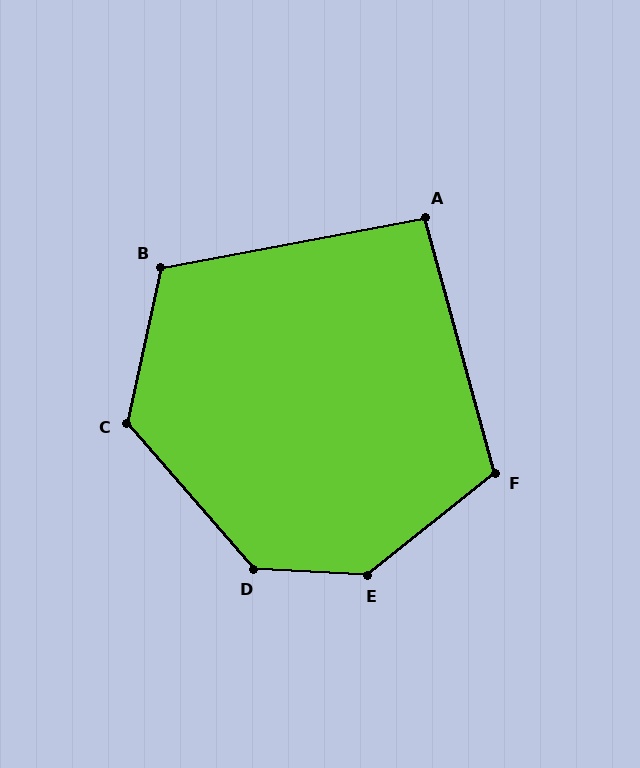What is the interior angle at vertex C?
Approximately 127 degrees (obtuse).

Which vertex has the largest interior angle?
E, at approximately 139 degrees.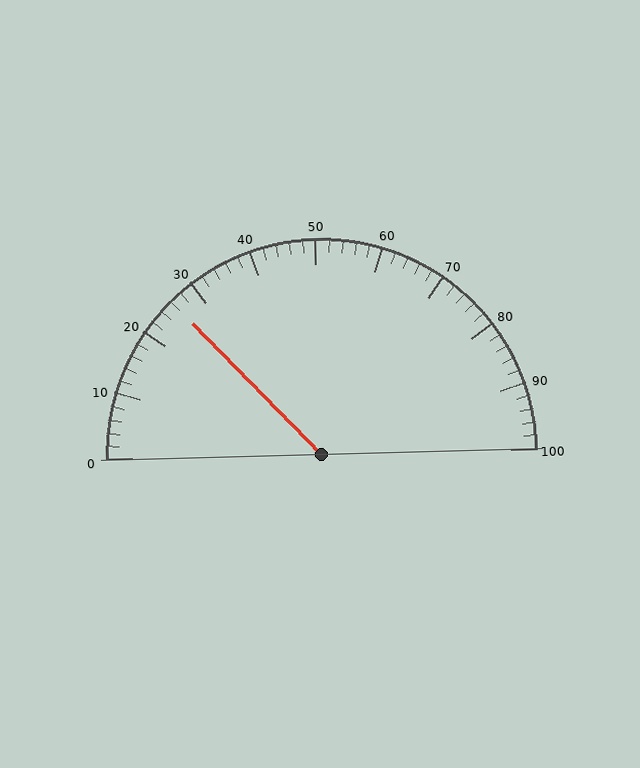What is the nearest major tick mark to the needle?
The nearest major tick mark is 30.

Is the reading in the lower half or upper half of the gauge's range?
The reading is in the lower half of the range (0 to 100).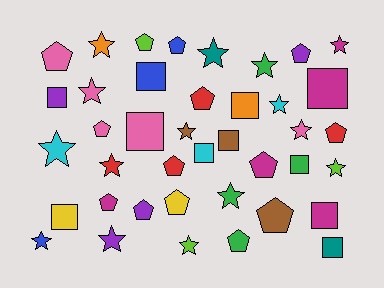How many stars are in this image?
There are 15 stars.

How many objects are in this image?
There are 40 objects.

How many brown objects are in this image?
There are 3 brown objects.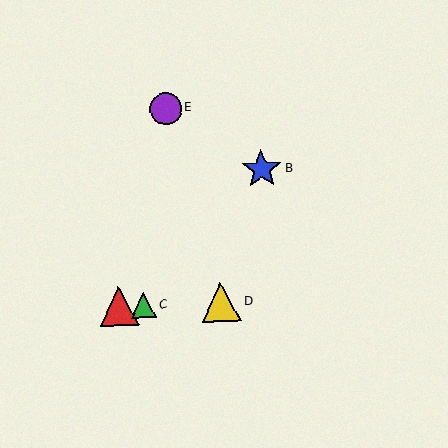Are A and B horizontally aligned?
No, A is at y≈306 and B is at y≈169.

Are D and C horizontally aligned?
Yes, both are at y≈302.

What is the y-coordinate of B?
Object B is at y≈169.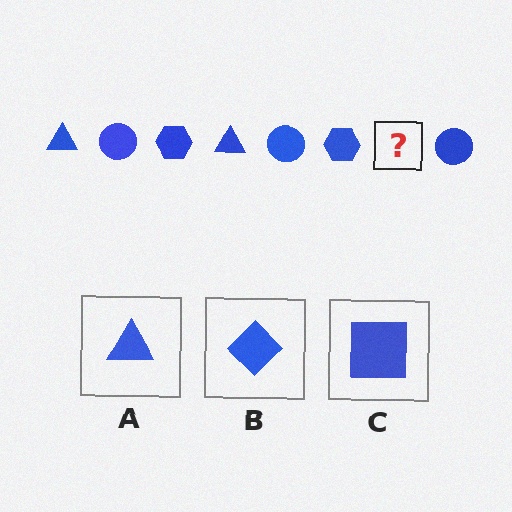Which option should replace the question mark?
Option A.